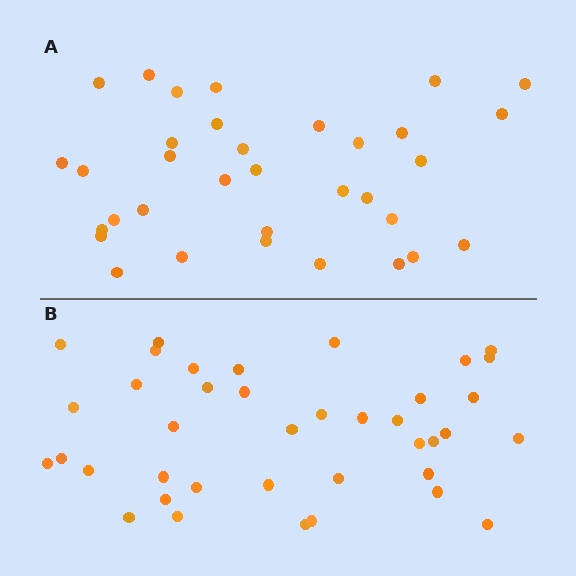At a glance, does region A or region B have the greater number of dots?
Region B (the bottom region) has more dots.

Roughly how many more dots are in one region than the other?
Region B has about 5 more dots than region A.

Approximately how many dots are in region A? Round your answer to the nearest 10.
About 30 dots. (The exact count is 34, which rounds to 30.)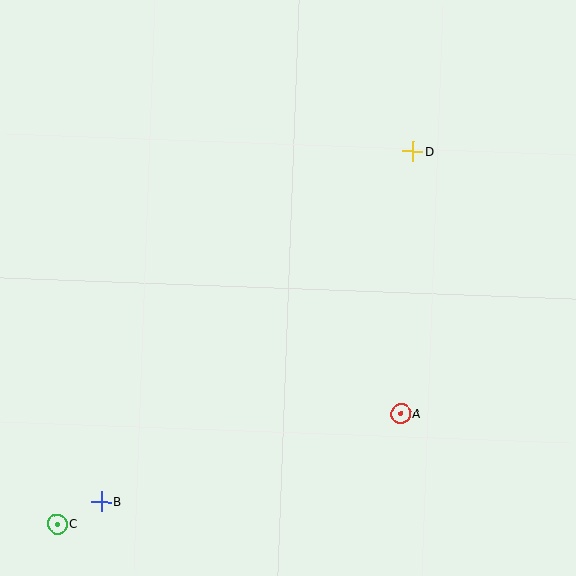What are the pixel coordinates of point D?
Point D is at (413, 151).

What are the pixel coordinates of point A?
Point A is at (400, 414).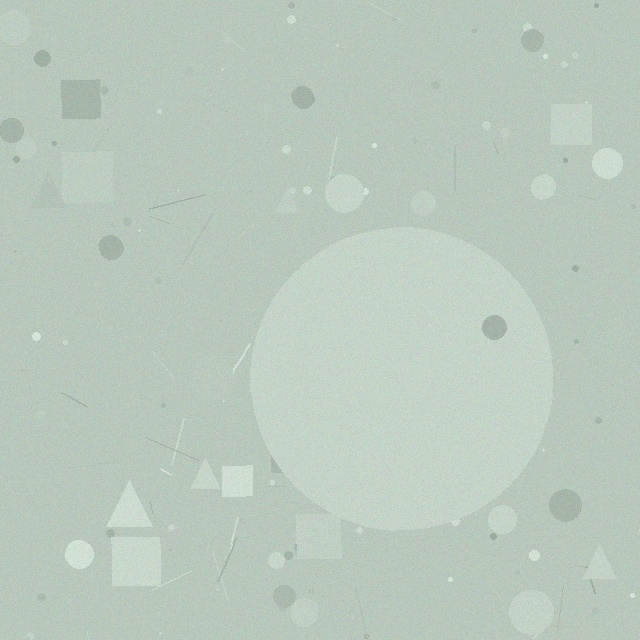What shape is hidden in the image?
A circle is hidden in the image.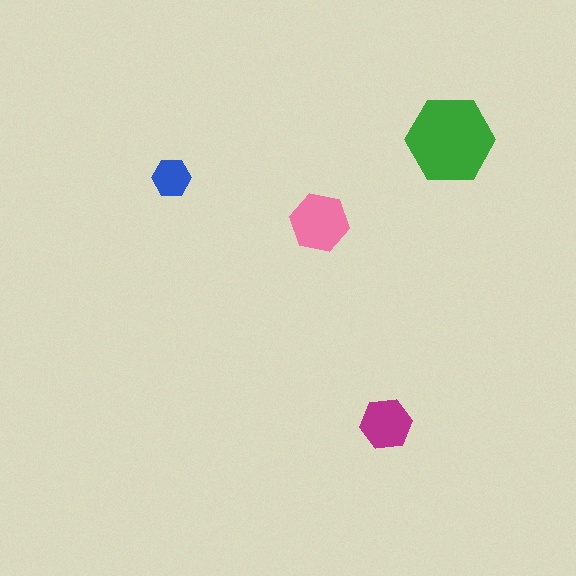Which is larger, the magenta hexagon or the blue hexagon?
The magenta one.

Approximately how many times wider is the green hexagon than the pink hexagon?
About 1.5 times wider.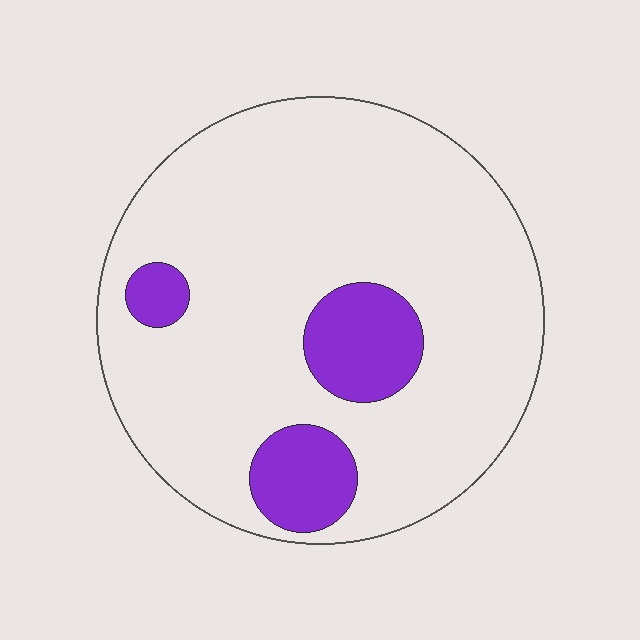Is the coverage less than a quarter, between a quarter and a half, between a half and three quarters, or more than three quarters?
Less than a quarter.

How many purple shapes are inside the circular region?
3.